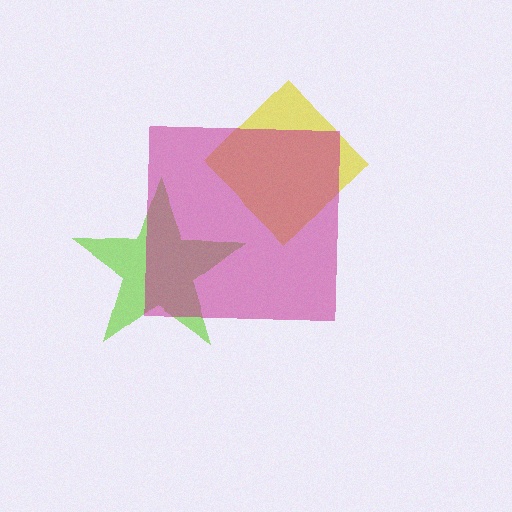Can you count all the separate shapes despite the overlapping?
Yes, there are 3 separate shapes.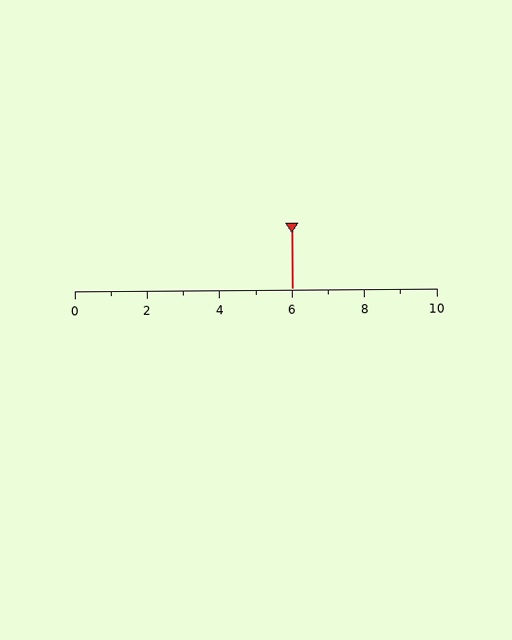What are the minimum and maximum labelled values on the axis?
The axis runs from 0 to 10.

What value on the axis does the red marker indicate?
The marker indicates approximately 6.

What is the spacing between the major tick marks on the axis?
The major ticks are spaced 2 apart.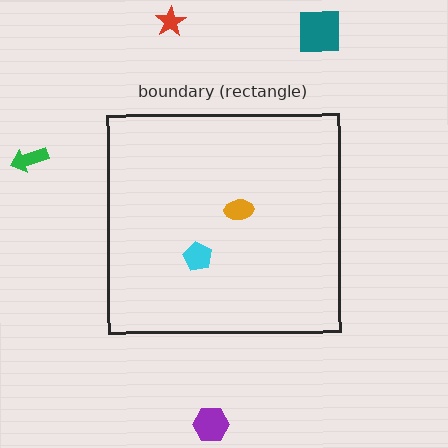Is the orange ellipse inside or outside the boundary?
Inside.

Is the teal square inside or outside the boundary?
Outside.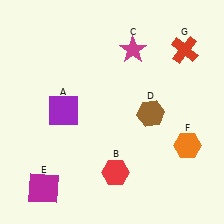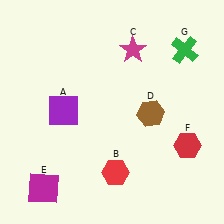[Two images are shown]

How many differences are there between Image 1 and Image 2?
There are 2 differences between the two images.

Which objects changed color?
F changed from orange to red. G changed from red to green.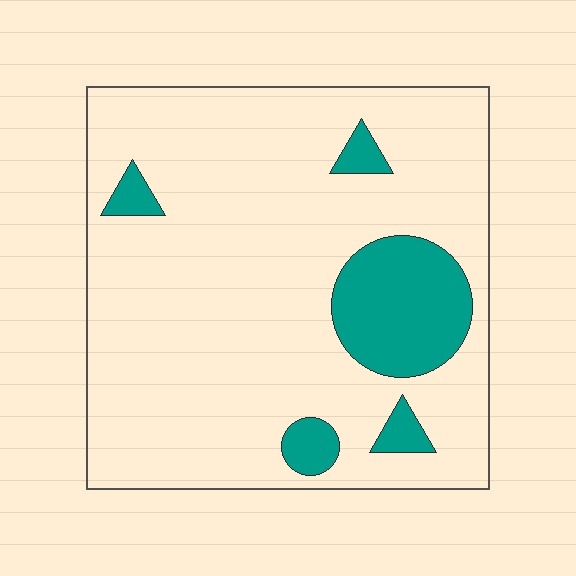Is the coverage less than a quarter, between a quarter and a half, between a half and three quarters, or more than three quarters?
Less than a quarter.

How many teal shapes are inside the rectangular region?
5.